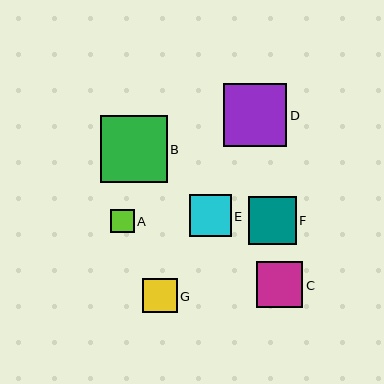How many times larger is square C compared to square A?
Square C is approximately 2.0 times the size of square A.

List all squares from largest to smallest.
From largest to smallest: B, D, F, C, E, G, A.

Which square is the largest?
Square B is the largest with a size of approximately 67 pixels.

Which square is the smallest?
Square A is the smallest with a size of approximately 23 pixels.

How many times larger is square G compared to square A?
Square G is approximately 1.5 times the size of square A.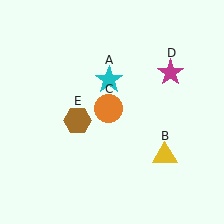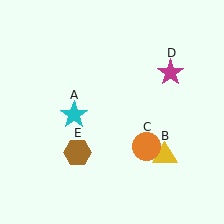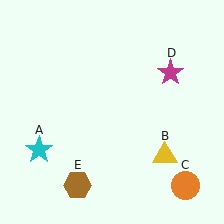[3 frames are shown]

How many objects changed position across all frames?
3 objects changed position: cyan star (object A), orange circle (object C), brown hexagon (object E).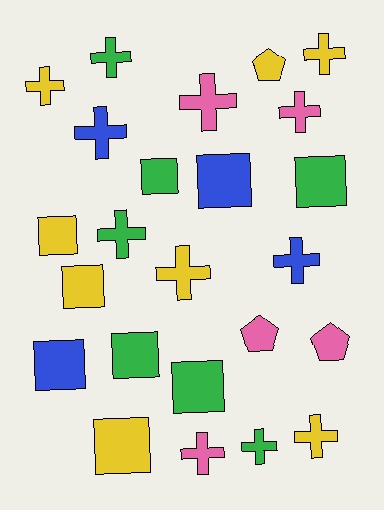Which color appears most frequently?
Yellow, with 8 objects.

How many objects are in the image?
There are 24 objects.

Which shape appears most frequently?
Cross, with 12 objects.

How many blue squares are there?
There are 2 blue squares.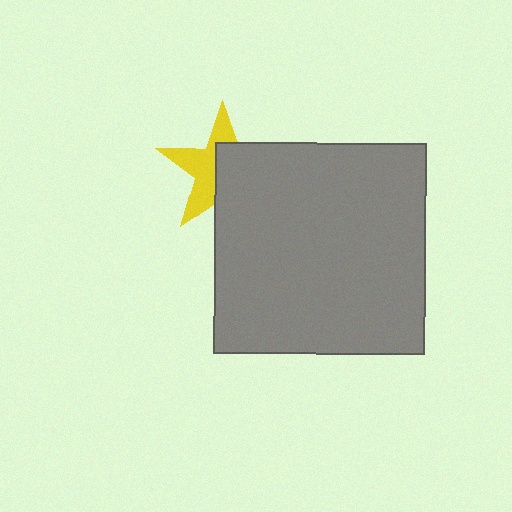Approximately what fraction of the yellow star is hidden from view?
Roughly 53% of the yellow star is hidden behind the gray square.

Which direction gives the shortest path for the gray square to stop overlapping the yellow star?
Moving toward the lower-right gives the shortest separation.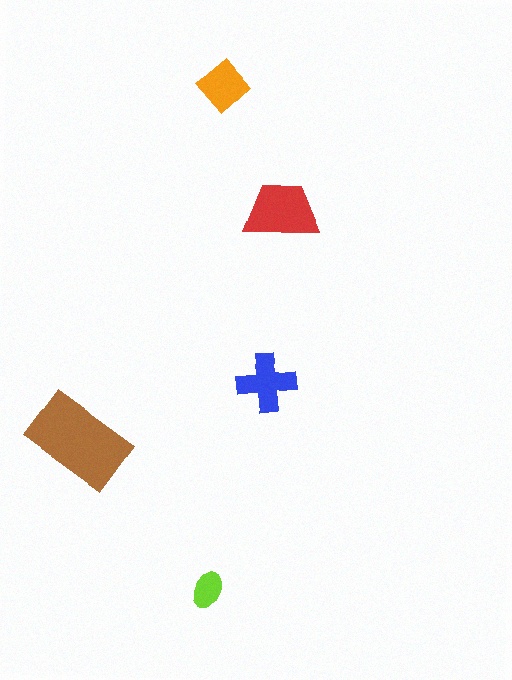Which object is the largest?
The brown rectangle.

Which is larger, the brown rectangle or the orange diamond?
The brown rectangle.